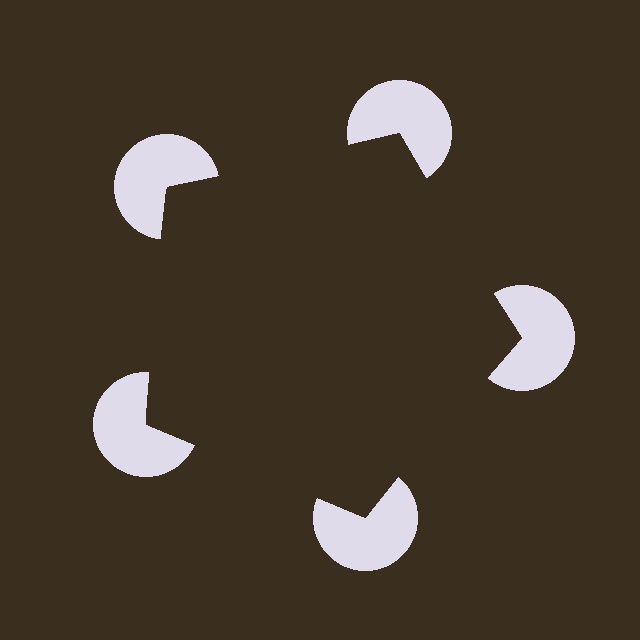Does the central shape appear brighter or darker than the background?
It typically appears slightly darker than the background, even though no actual brightness change is drawn.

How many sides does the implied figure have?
5 sides.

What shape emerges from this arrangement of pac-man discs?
An illusory pentagon — its edges are inferred from the aligned wedge cuts in the pac-man discs, not physically drawn.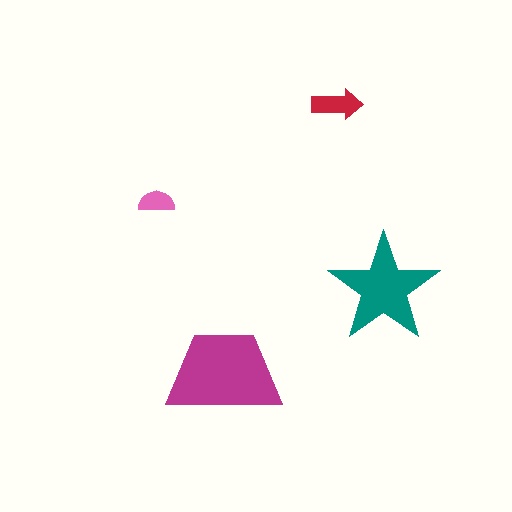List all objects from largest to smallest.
The magenta trapezoid, the teal star, the red arrow, the pink semicircle.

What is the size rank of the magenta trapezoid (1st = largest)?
1st.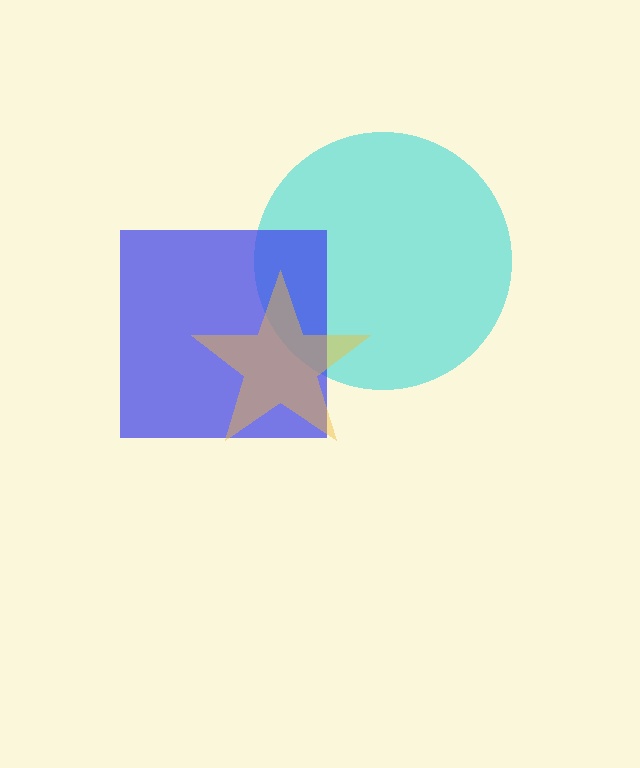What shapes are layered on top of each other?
The layered shapes are: a cyan circle, a blue square, a yellow star.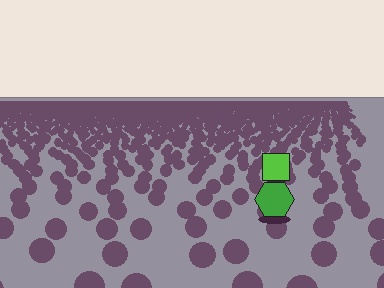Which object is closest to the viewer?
The green hexagon is closest. The texture marks near it are larger and more spread out.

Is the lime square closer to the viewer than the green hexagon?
No. The green hexagon is closer — you can tell from the texture gradient: the ground texture is coarser near it.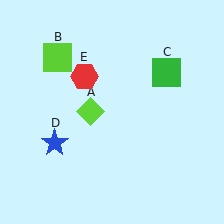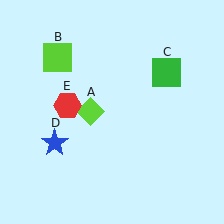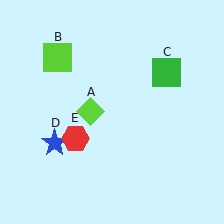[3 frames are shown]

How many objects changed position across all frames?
1 object changed position: red hexagon (object E).